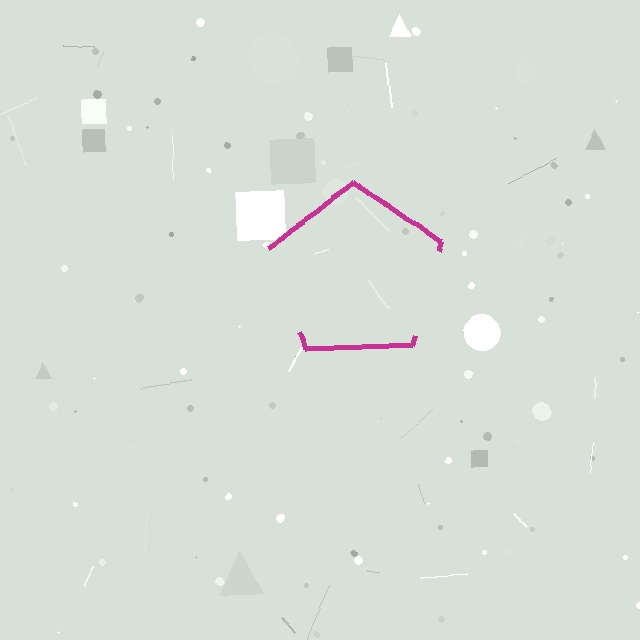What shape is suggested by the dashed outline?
The dashed outline suggests a pentagon.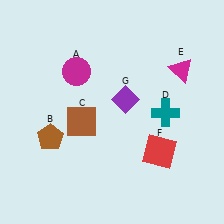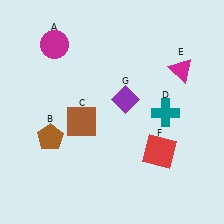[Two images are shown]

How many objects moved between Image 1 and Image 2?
1 object moved between the two images.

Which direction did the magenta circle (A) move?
The magenta circle (A) moved up.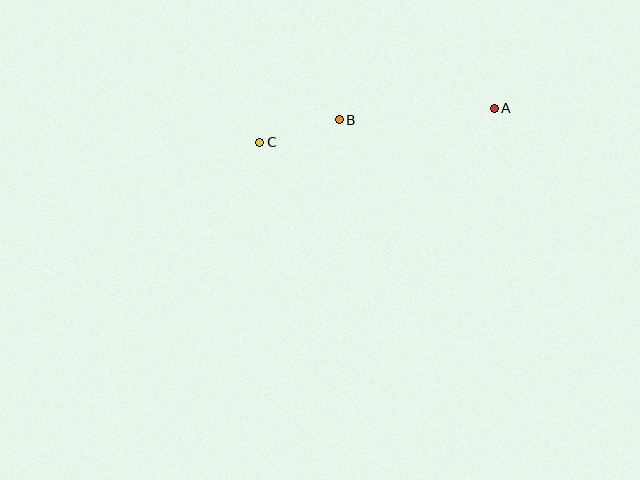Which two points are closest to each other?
Points B and C are closest to each other.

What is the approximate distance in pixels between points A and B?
The distance between A and B is approximately 155 pixels.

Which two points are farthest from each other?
Points A and C are farthest from each other.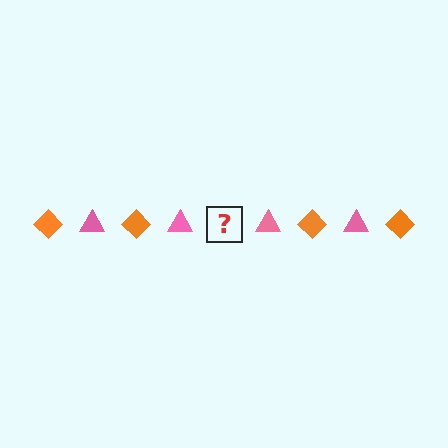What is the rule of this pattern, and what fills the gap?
The rule is that the pattern alternates between orange diamond and pink triangle. The gap should be filled with an orange diamond.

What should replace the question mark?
The question mark should be replaced with an orange diamond.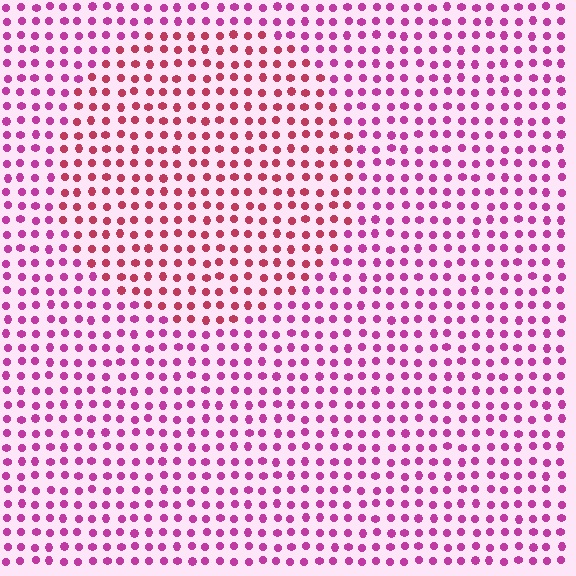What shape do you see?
I see a circle.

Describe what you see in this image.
The image is filled with small magenta elements in a uniform arrangement. A circle-shaped region is visible where the elements are tinted to a slightly different hue, forming a subtle color boundary.